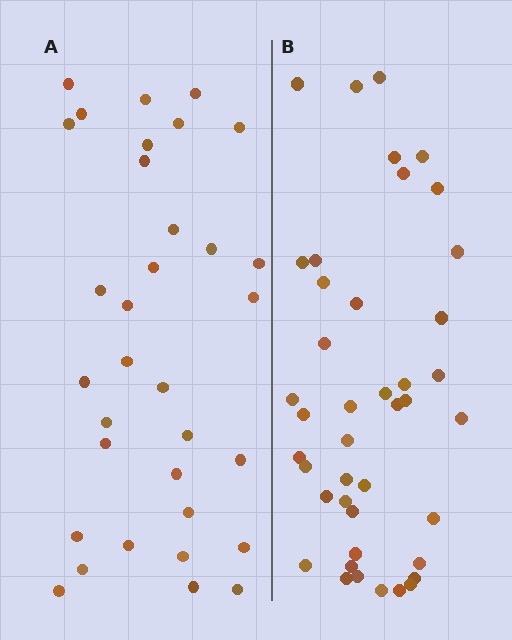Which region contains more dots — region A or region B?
Region B (the right region) has more dots.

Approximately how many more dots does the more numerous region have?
Region B has roughly 8 or so more dots than region A.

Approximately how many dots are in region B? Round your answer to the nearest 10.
About 40 dots. (The exact count is 42, which rounds to 40.)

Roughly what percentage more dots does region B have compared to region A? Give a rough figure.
About 25% more.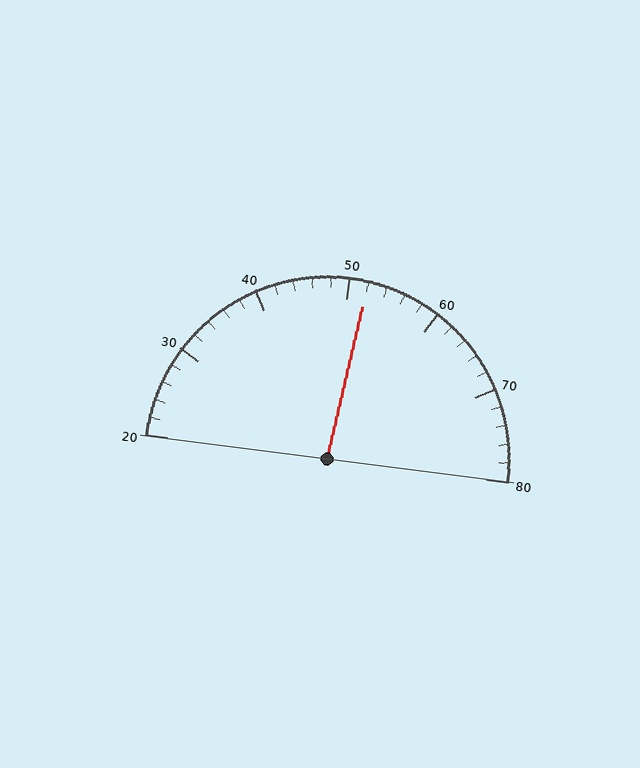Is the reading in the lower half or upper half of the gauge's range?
The reading is in the upper half of the range (20 to 80).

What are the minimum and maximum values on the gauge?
The gauge ranges from 20 to 80.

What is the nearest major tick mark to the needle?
The nearest major tick mark is 50.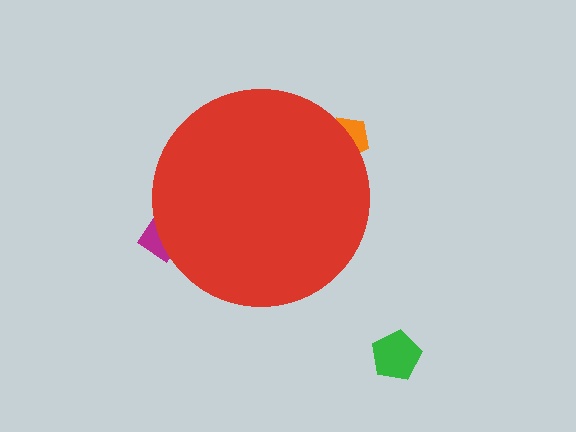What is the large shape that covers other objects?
A red circle.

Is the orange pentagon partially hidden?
Yes, the orange pentagon is partially hidden behind the red circle.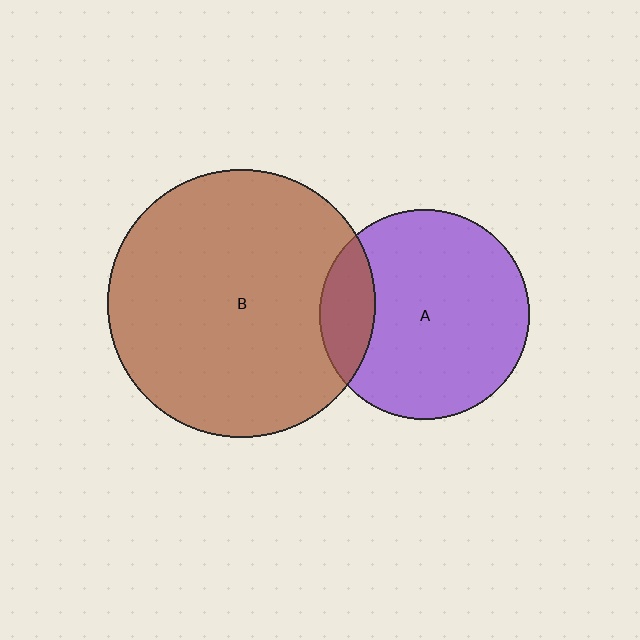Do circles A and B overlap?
Yes.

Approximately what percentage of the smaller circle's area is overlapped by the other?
Approximately 15%.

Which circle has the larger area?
Circle B (brown).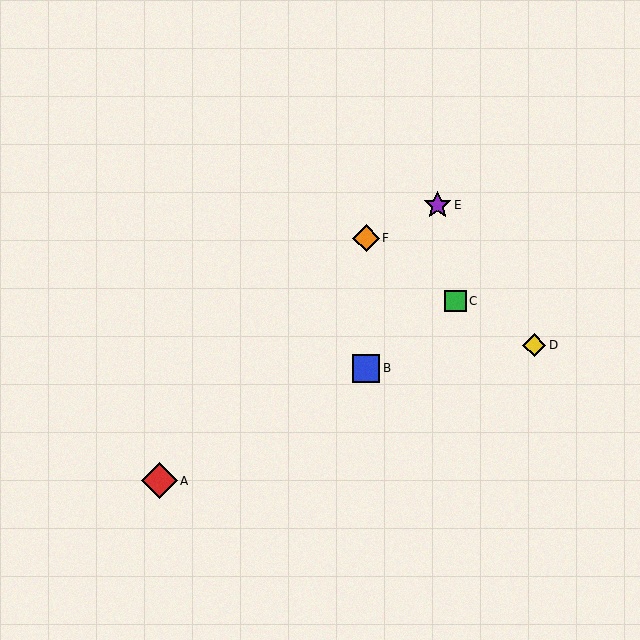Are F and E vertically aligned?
No, F is at x≈366 and E is at x≈437.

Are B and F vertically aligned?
Yes, both are at x≈366.